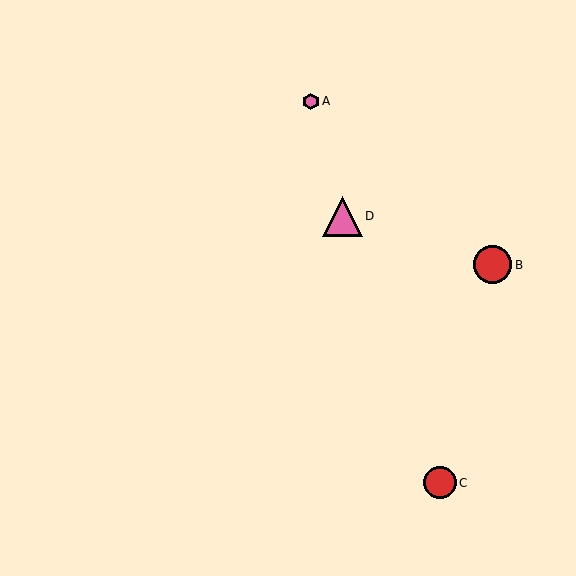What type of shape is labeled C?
Shape C is a red circle.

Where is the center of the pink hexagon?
The center of the pink hexagon is at (311, 101).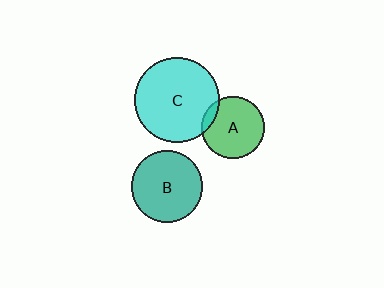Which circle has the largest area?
Circle C (cyan).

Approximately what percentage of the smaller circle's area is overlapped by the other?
Approximately 10%.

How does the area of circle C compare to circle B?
Approximately 1.4 times.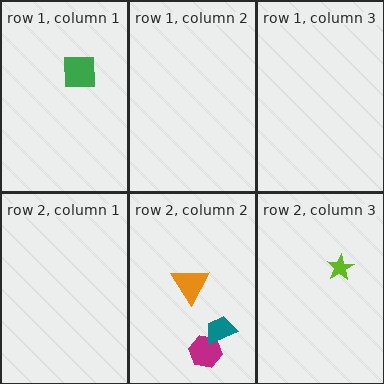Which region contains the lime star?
The row 2, column 3 region.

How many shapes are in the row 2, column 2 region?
3.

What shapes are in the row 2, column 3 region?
The lime star.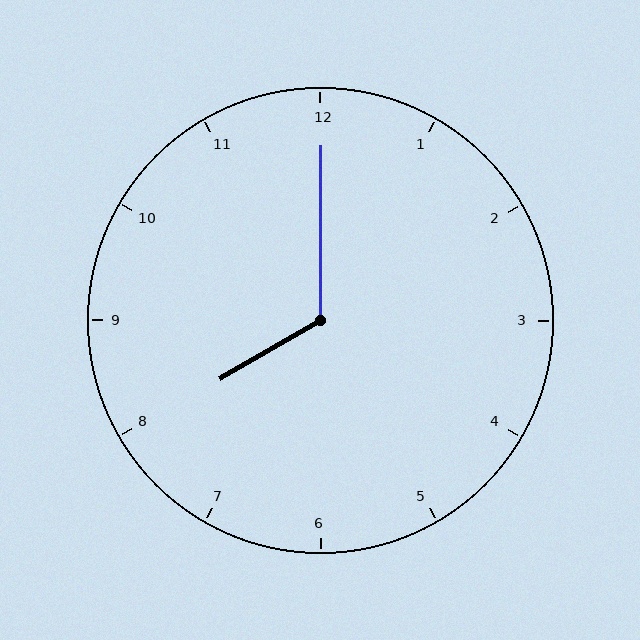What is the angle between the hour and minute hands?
Approximately 120 degrees.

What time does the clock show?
8:00.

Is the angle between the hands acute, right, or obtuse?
It is obtuse.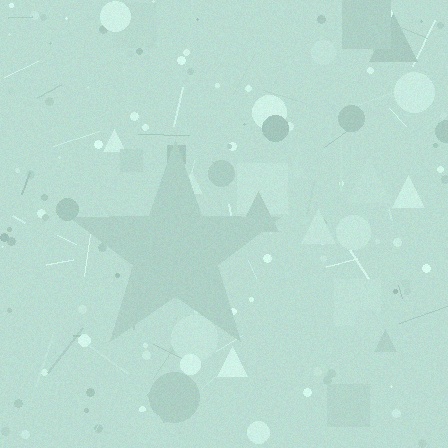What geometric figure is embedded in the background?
A star is embedded in the background.